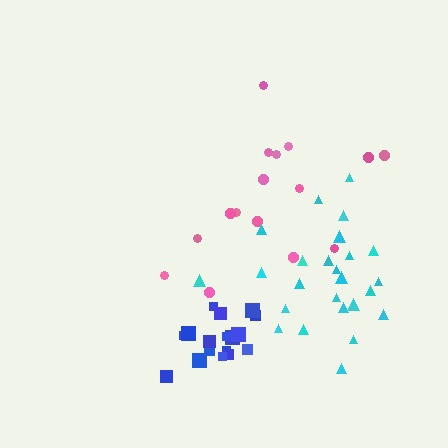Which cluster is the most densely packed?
Blue.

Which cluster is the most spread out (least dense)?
Pink.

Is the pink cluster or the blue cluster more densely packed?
Blue.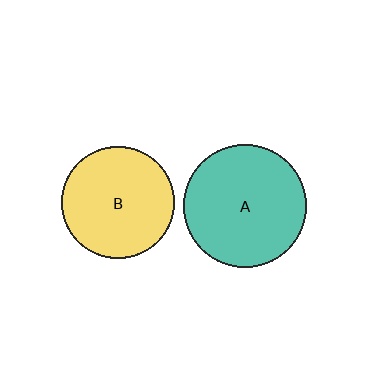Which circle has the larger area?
Circle A (teal).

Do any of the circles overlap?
No, none of the circles overlap.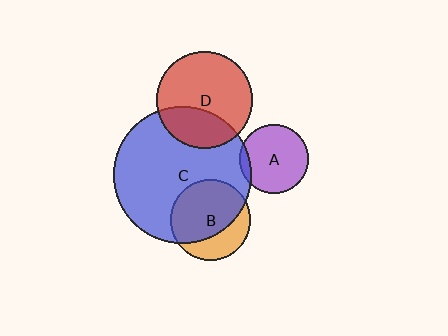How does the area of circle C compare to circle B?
Approximately 2.9 times.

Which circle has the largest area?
Circle C (blue).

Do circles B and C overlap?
Yes.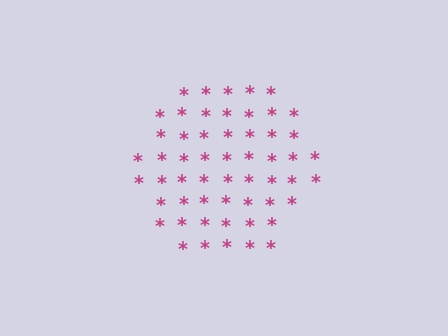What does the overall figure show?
The overall figure shows a hexagon.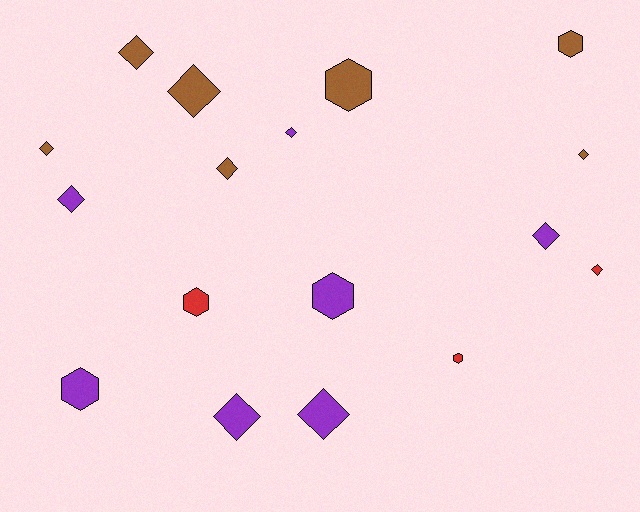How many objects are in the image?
There are 17 objects.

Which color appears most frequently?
Purple, with 7 objects.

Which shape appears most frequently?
Diamond, with 11 objects.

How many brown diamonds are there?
There are 5 brown diamonds.